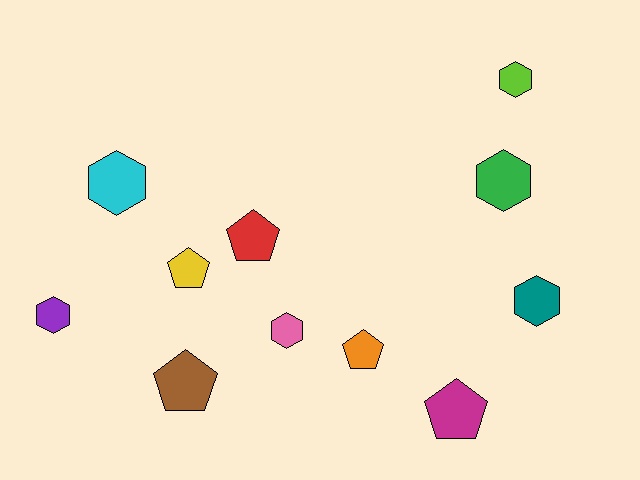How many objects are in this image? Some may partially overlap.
There are 11 objects.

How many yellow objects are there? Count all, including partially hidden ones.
There is 1 yellow object.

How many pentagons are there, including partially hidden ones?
There are 5 pentagons.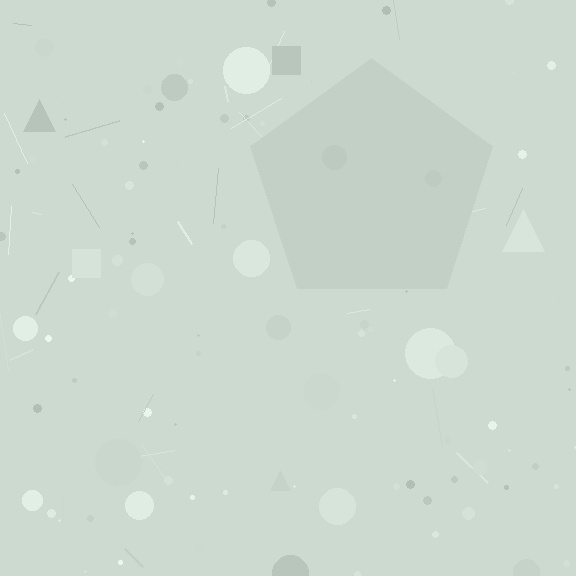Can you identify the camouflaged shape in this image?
The camouflaged shape is a pentagon.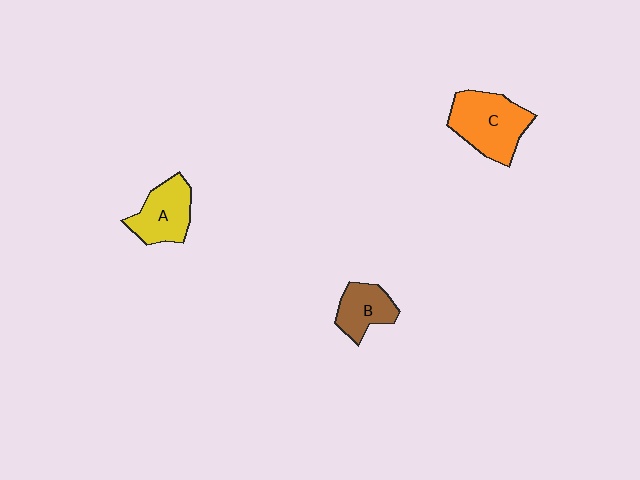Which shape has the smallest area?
Shape B (brown).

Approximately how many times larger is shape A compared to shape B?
Approximately 1.2 times.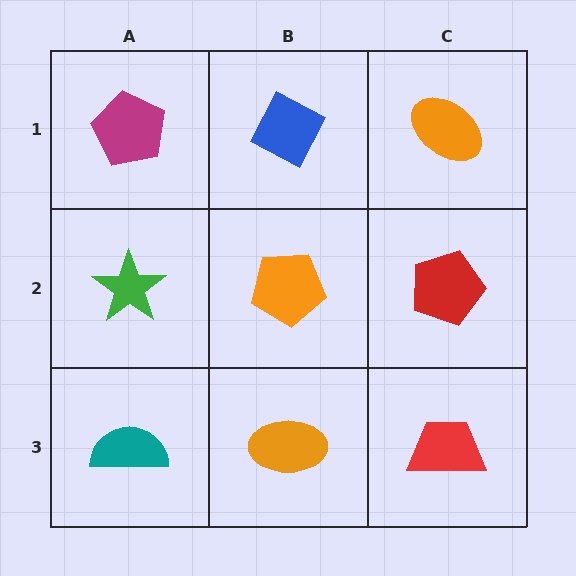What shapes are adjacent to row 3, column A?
A green star (row 2, column A), an orange ellipse (row 3, column B).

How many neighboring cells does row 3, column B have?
3.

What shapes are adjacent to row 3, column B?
An orange pentagon (row 2, column B), a teal semicircle (row 3, column A), a red trapezoid (row 3, column C).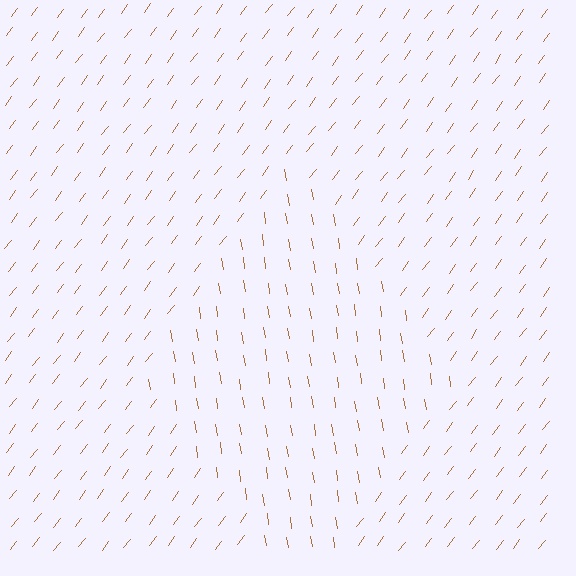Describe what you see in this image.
The image is filled with small brown line segments. A diamond region in the image has lines oriented differently from the surrounding lines, creating a visible texture boundary.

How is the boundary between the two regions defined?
The boundary is defined purely by a change in line orientation (approximately 45 degrees difference). All lines are the same color and thickness.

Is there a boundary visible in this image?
Yes, there is a texture boundary formed by a change in line orientation.